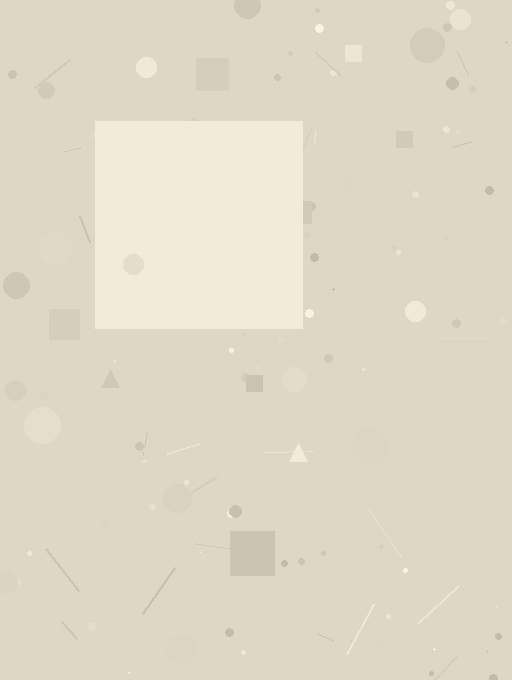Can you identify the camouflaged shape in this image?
The camouflaged shape is a square.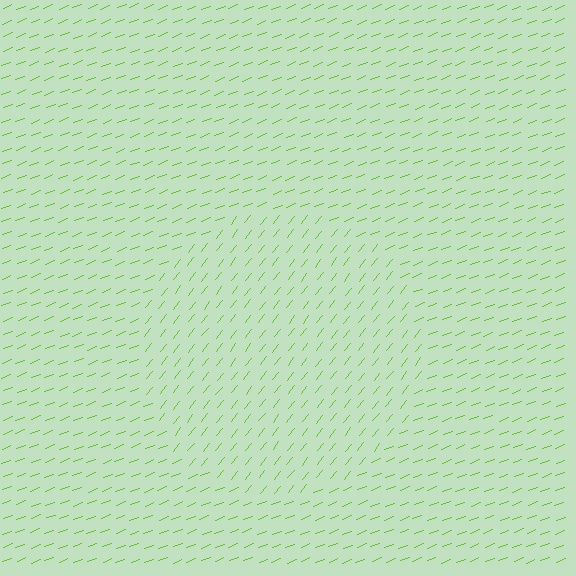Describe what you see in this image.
The image is filled with small lime line segments. A circle region in the image has lines oriented differently from the surrounding lines, creating a visible texture boundary.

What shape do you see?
I see a circle.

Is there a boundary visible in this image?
Yes, there is a texture boundary formed by a change in line orientation.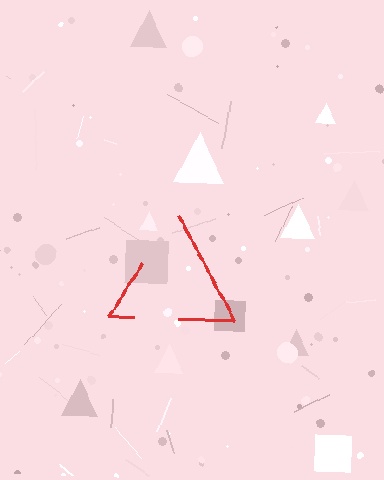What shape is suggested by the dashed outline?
The dashed outline suggests a triangle.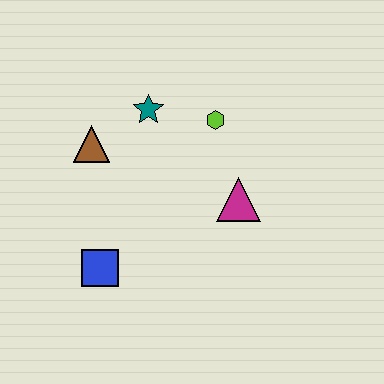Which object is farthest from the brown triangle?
The magenta triangle is farthest from the brown triangle.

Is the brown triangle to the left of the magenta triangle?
Yes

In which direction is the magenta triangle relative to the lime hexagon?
The magenta triangle is below the lime hexagon.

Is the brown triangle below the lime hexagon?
Yes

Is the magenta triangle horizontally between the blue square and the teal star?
No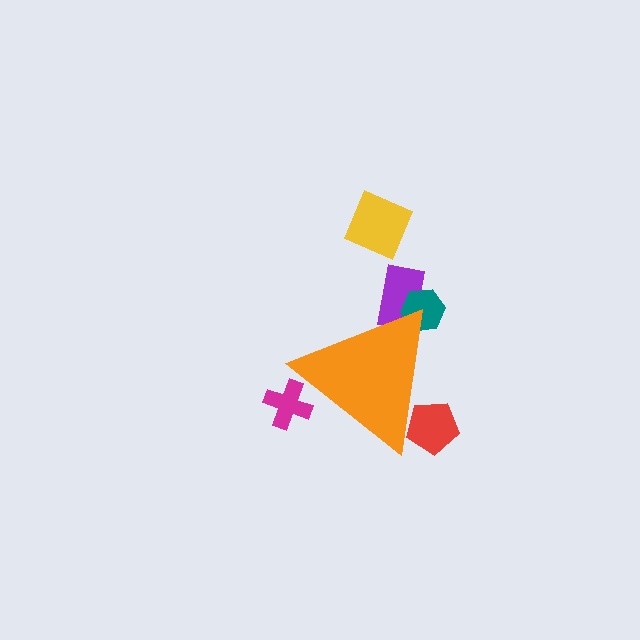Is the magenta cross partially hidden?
Yes, the magenta cross is partially hidden behind the orange triangle.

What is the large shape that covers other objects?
An orange triangle.